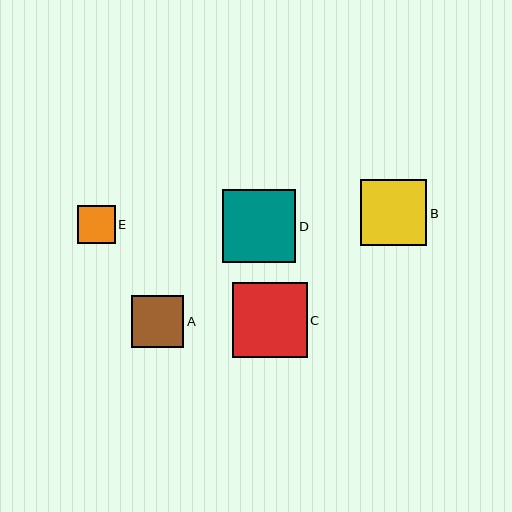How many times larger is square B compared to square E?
Square B is approximately 1.7 times the size of square E.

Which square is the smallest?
Square E is the smallest with a size of approximately 38 pixels.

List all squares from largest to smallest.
From largest to smallest: C, D, B, A, E.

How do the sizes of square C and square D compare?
Square C and square D are approximately the same size.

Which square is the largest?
Square C is the largest with a size of approximately 75 pixels.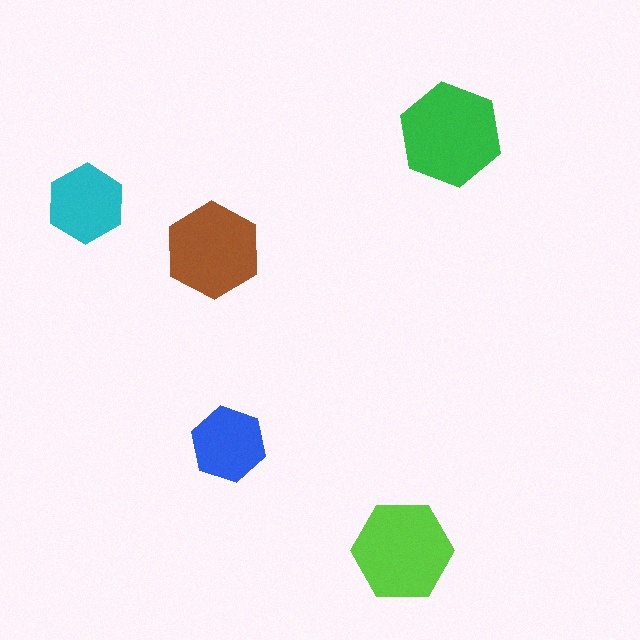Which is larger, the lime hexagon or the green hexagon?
The green one.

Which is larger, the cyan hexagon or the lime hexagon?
The lime one.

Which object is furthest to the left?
The cyan hexagon is leftmost.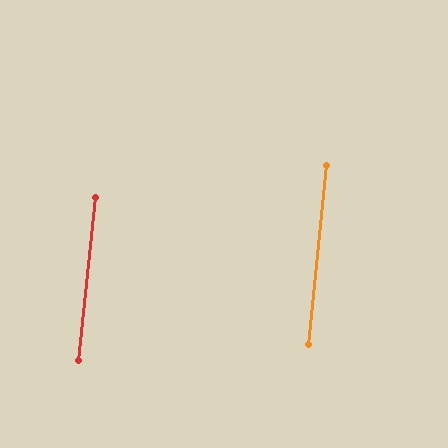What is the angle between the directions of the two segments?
Approximately 0 degrees.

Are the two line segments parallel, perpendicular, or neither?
Parallel — their directions differ by only 0.4°.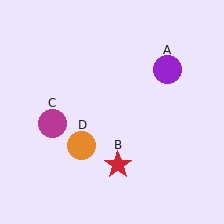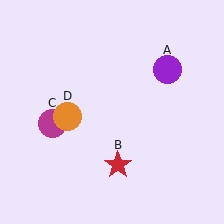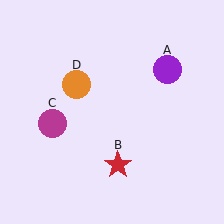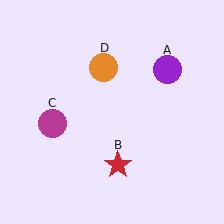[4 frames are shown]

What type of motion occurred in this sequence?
The orange circle (object D) rotated clockwise around the center of the scene.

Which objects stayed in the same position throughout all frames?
Purple circle (object A) and red star (object B) and magenta circle (object C) remained stationary.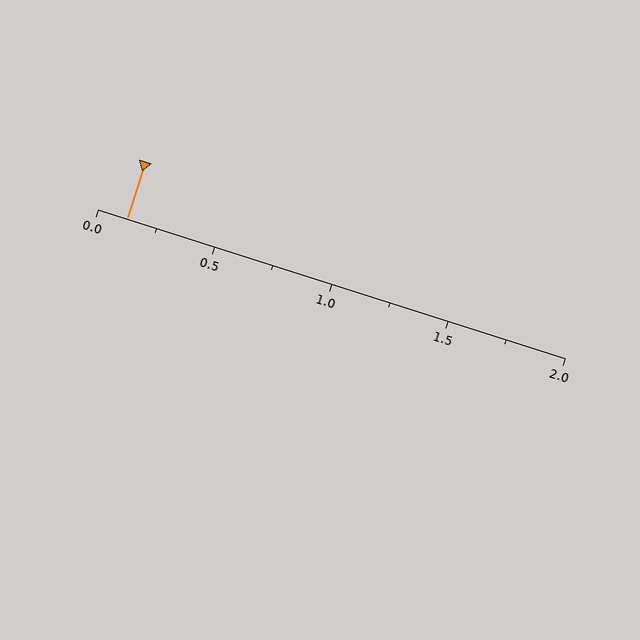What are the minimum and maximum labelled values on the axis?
The axis runs from 0.0 to 2.0.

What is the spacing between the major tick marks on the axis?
The major ticks are spaced 0.5 apart.